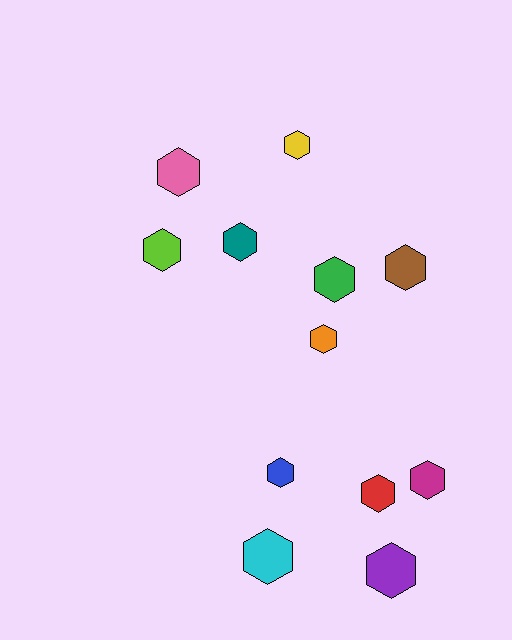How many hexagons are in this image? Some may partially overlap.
There are 12 hexagons.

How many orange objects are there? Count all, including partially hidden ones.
There is 1 orange object.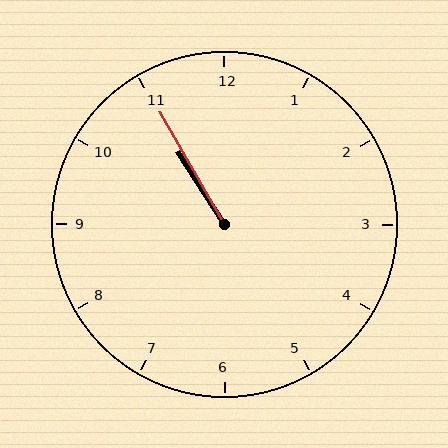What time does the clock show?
10:55.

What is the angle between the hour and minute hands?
Approximately 2 degrees.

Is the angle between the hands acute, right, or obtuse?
It is acute.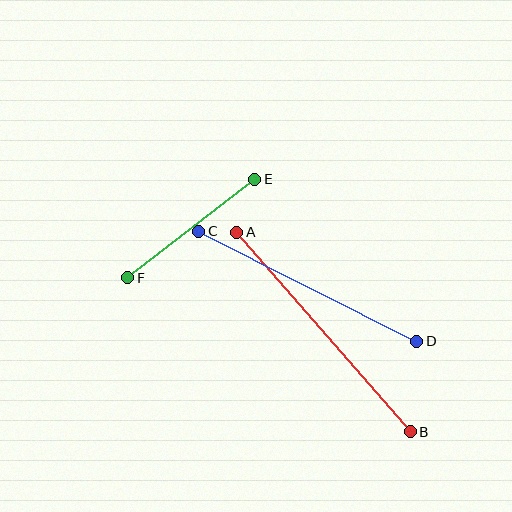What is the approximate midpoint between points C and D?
The midpoint is at approximately (308, 286) pixels.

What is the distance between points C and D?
The distance is approximately 245 pixels.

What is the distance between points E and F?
The distance is approximately 161 pixels.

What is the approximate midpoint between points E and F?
The midpoint is at approximately (191, 229) pixels.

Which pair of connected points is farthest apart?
Points A and B are farthest apart.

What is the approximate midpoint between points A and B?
The midpoint is at approximately (324, 332) pixels.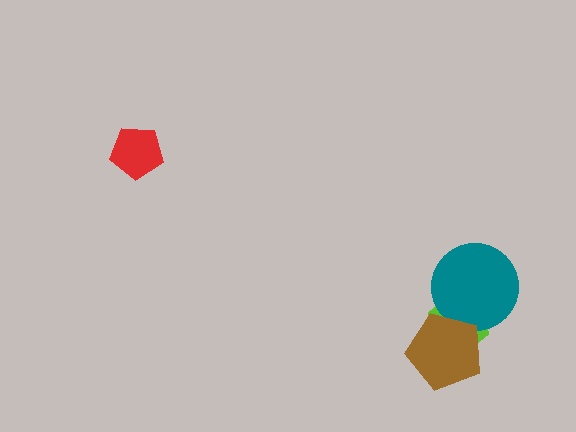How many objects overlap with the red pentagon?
0 objects overlap with the red pentagon.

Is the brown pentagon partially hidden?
No, no other shape covers it.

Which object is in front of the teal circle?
The brown pentagon is in front of the teal circle.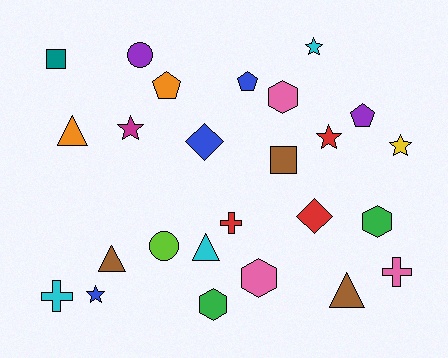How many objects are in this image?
There are 25 objects.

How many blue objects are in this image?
There are 3 blue objects.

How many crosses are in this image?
There are 3 crosses.